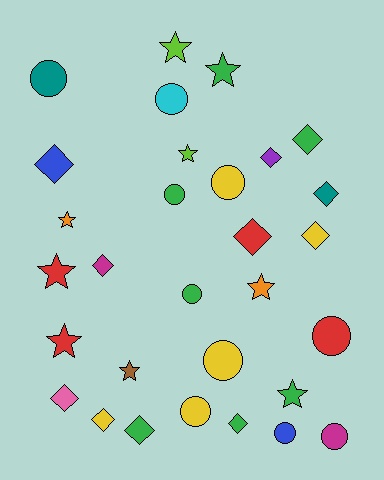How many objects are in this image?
There are 30 objects.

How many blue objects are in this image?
There are 2 blue objects.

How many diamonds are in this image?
There are 11 diamonds.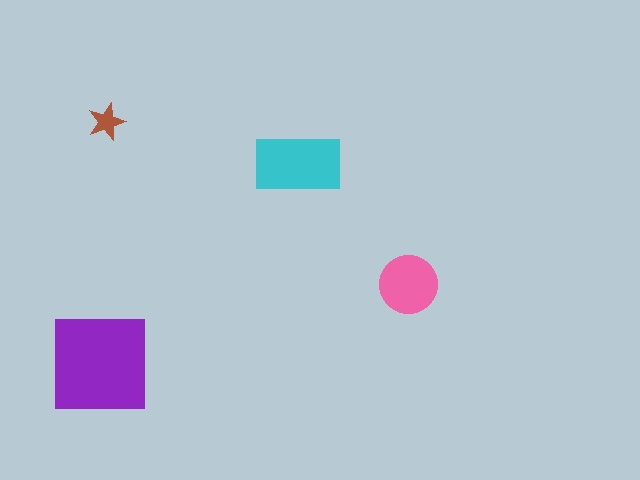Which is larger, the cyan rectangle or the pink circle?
The cyan rectangle.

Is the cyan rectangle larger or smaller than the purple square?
Smaller.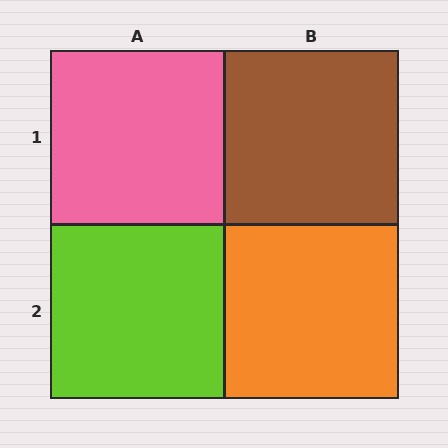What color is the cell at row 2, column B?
Orange.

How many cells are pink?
1 cell is pink.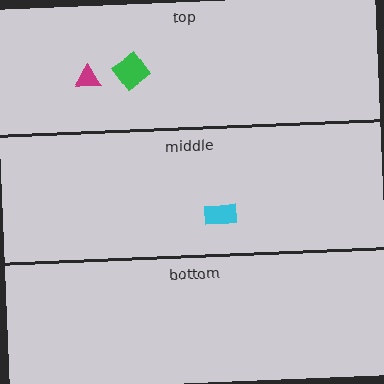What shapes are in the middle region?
The cyan rectangle.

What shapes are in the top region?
The green diamond, the magenta triangle.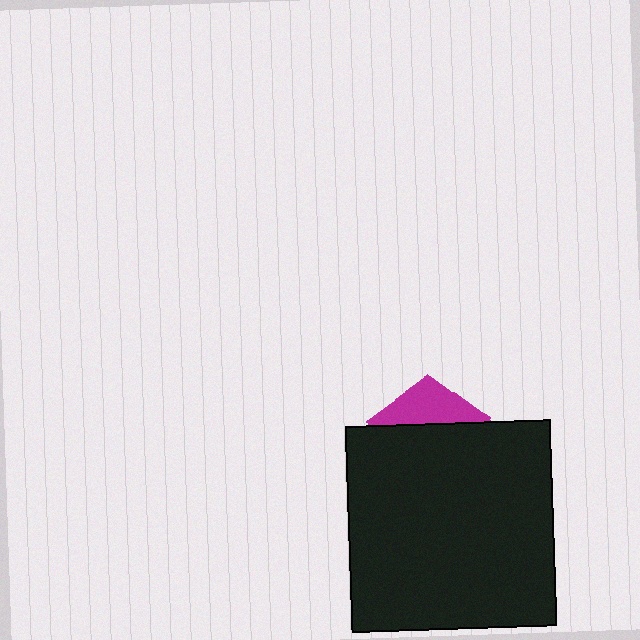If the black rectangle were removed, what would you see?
You would see the complete magenta pentagon.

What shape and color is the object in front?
The object in front is a black rectangle.